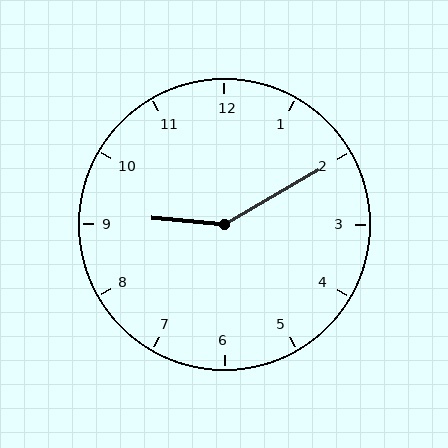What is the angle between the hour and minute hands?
Approximately 145 degrees.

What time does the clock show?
9:10.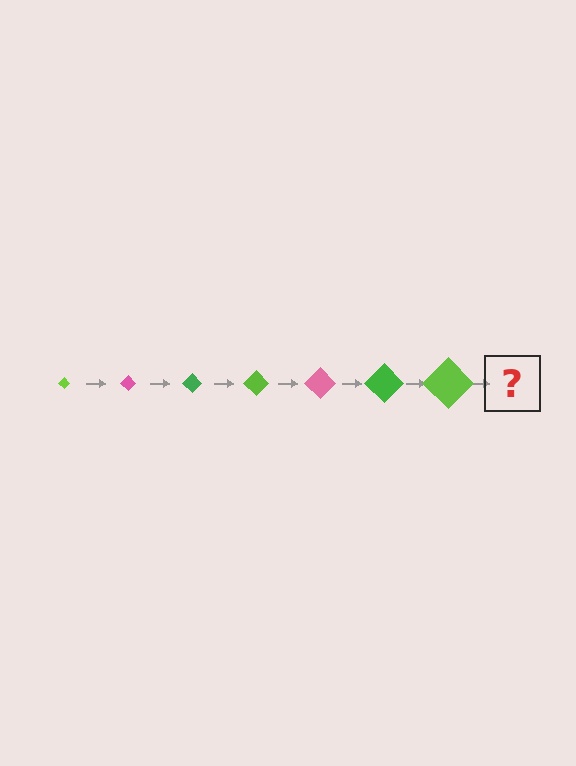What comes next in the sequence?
The next element should be a pink diamond, larger than the previous one.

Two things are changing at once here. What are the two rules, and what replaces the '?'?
The two rules are that the diamond grows larger each step and the color cycles through lime, pink, and green. The '?' should be a pink diamond, larger than the previous one.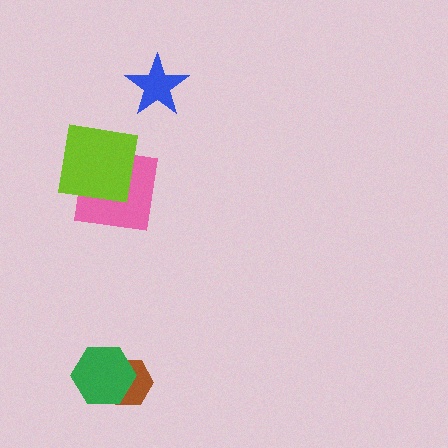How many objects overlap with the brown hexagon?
1 object overlaps with the brown hexagon.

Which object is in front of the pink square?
The lime square is in front of the pink square.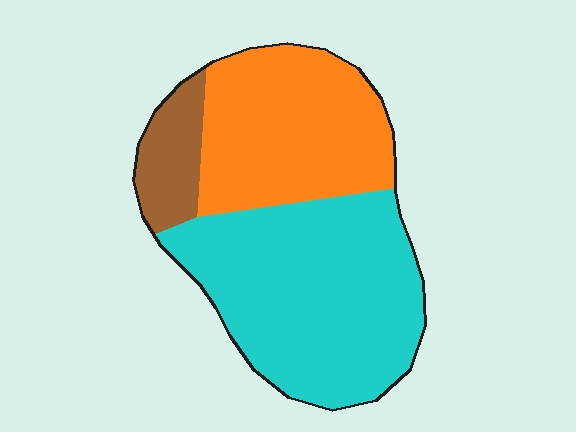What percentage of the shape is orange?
Orange covers about 35% of the shape.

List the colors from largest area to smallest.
From largest to smallest: cyan, orange, brown.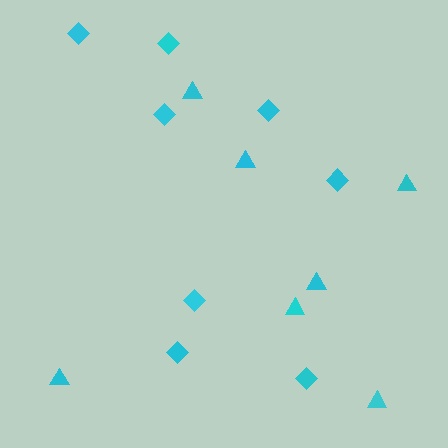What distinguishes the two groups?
There are 2 groups: one group of diamonds (8) and one group of triangles (7).